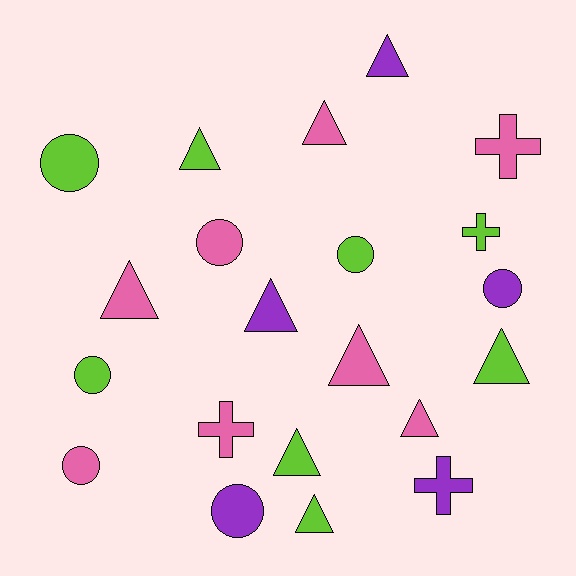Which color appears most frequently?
Lime, with 8 objects.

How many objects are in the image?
There are 21 objects.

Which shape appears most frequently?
Triangle, with 10 objects.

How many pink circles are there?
There are 2 pink circles.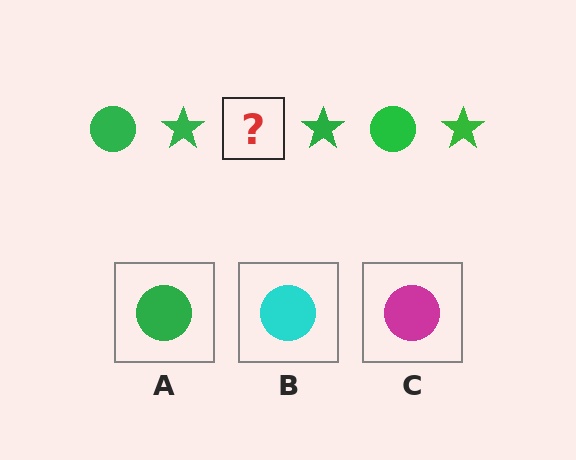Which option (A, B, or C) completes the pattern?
A.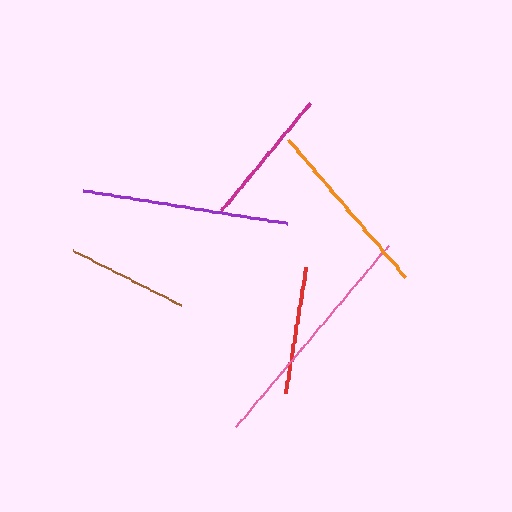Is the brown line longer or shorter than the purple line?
The purple line is longer than the brown line.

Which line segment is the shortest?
The brown line is the shortest at approximately 121 pixels.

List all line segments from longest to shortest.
From longest to shortest: pink, purple, orange, magenta, red, brown.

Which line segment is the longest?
The pink line is the longest at approximately 238 pixels.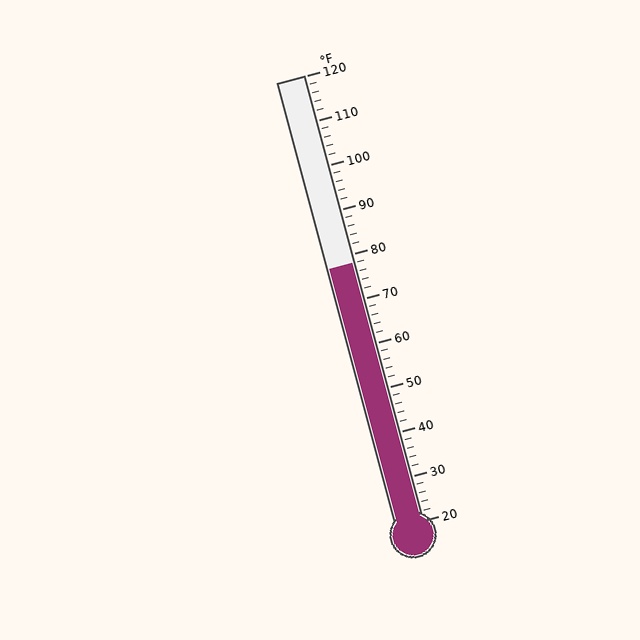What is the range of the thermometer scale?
The thermometer scale ranges from 20°F to 120°F.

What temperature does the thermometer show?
The thermometer shows approximately 78°F.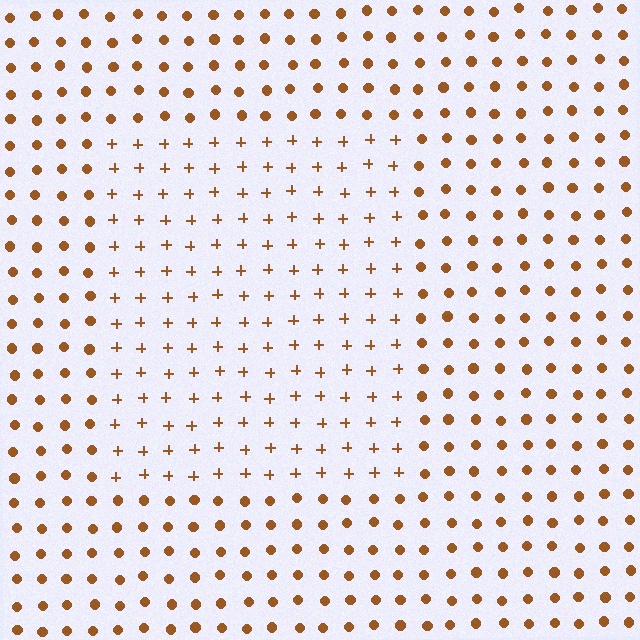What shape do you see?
I see a rectangle.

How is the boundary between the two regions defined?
The boundary is defined by a change in element shape: plus signs inside vs. circles outside. All elements share the same color and spacing.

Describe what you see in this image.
The image is filled with small brown elements arranged in a uniform grid. A rectangle-shaped region contains plus signs, while the surrounding area contains circles. The boundary is defined purely by the change in element shape.